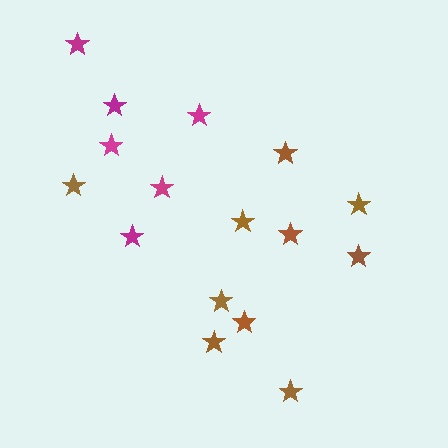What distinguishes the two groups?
There are 2 groups: one group of magenta stars (6) and one group of brown stars (10).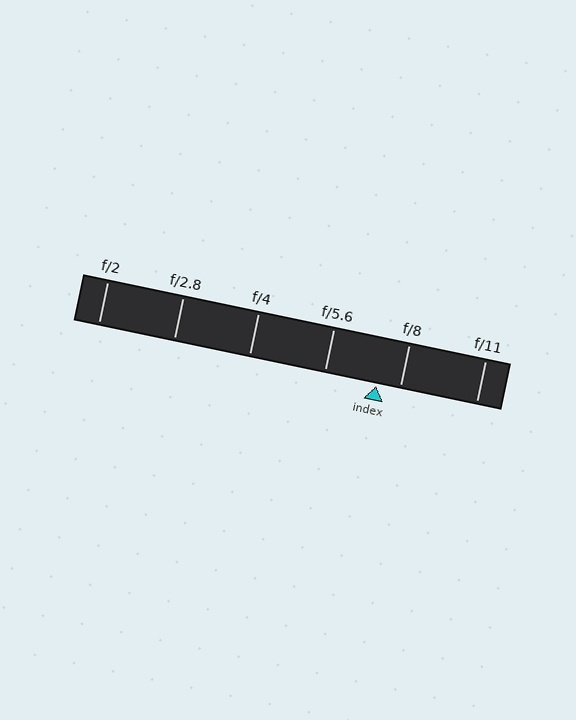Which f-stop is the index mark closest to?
The index mark is closest to f/8.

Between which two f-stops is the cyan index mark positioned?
The index mark is between f/5.6 and f/8.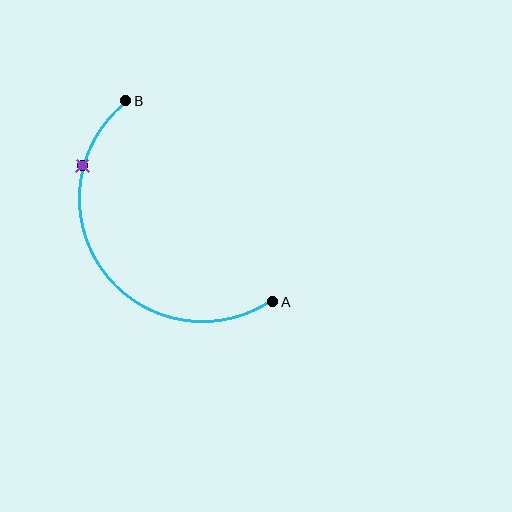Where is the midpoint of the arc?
The arc midpoint is the point on the curve farthest from the straight line joining A and B. It sits below and to the left of that line.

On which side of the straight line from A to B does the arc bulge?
The arc bulges below and to the left of the straight line connecting A and B.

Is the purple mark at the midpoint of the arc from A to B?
No. The purple mark lies on the arc but is closer to endpoint B. The arc midpoint would be at the point on the curve equidistant along the arc from both A and B.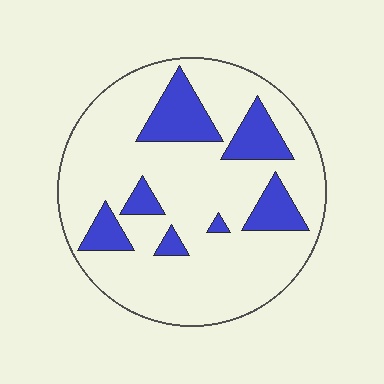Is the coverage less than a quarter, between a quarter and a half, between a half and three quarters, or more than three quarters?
Less than a quarter.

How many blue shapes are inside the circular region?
7.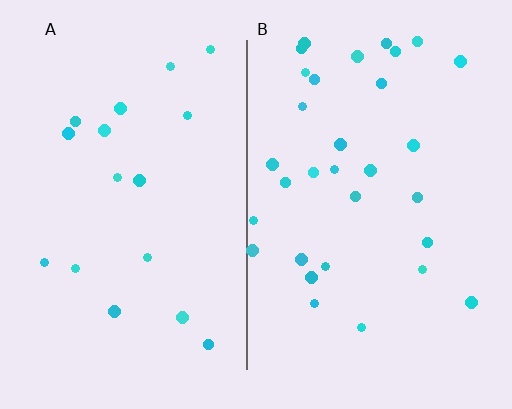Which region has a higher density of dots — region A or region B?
B (the right).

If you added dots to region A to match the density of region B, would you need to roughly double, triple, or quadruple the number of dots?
Approximately double.